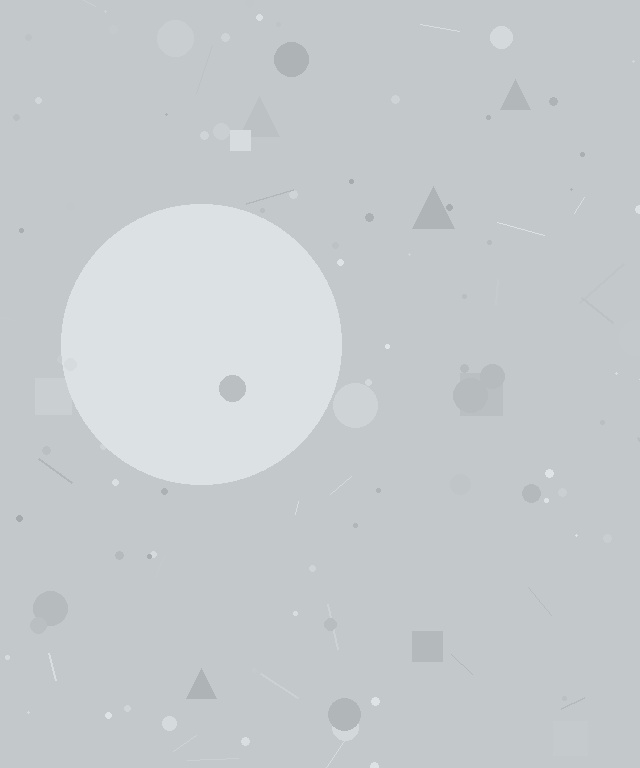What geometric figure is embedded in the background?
A circle is embedded in the background.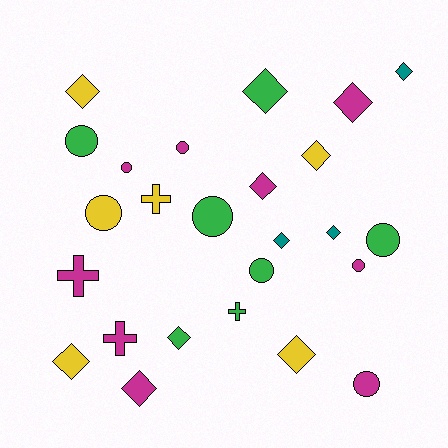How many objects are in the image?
There are 25 objects.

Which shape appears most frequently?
Diamond, with 12 objects.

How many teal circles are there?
There are no teal circles.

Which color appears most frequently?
Magenta, with 9 objects.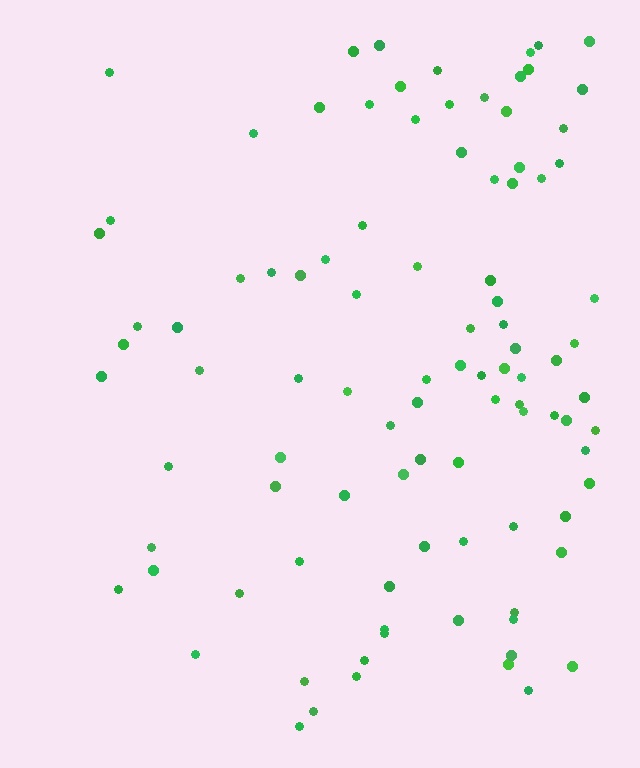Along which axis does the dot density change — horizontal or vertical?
Horizontal.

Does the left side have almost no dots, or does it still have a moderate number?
Still a moderate number, just noticeably fewer than the right.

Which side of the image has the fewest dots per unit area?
The left.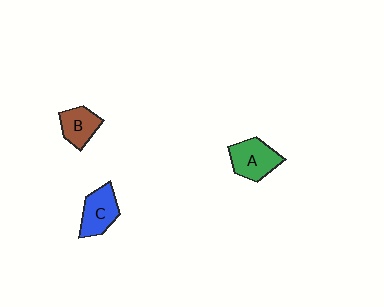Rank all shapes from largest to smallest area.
From largest to smallest: A (green), C (blue), B (brown).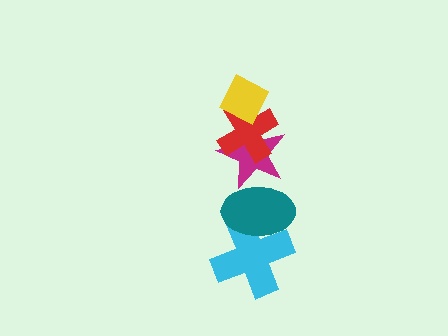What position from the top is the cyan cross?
The cyan cross is 5th from the top.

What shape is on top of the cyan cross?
The teal ellipse is on top of the cyan cross.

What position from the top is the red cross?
The red cross is 2nd from the top.